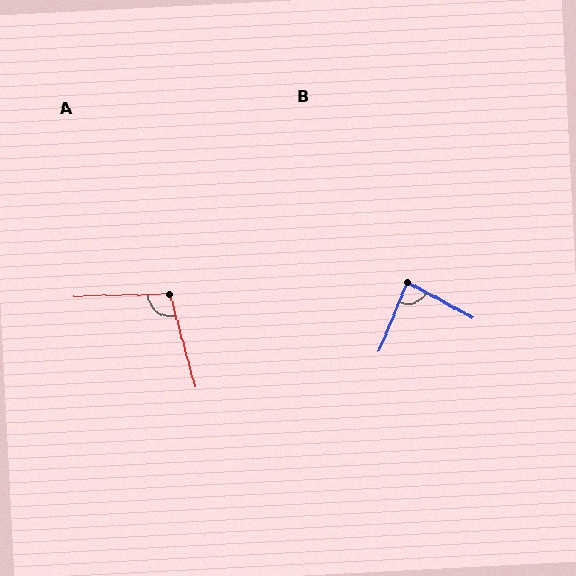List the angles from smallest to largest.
B (83°), A (104°).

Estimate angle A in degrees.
Approximately 104 degrees.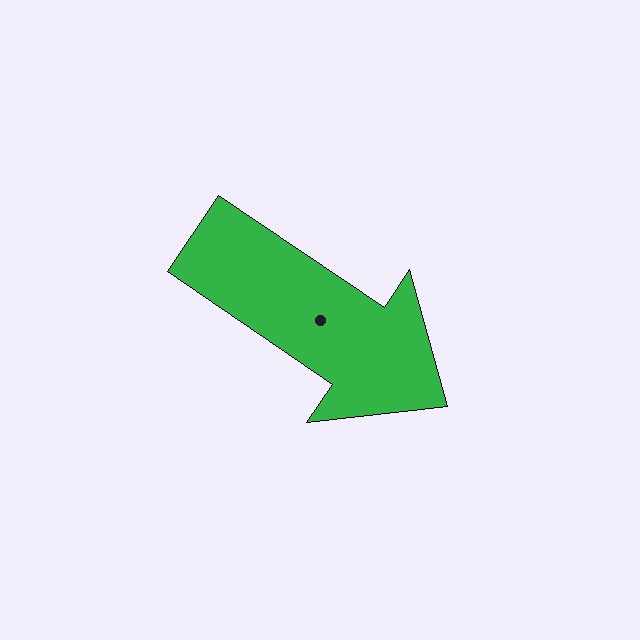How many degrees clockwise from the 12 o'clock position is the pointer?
Approximately 124 degrees.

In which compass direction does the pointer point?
Southeast.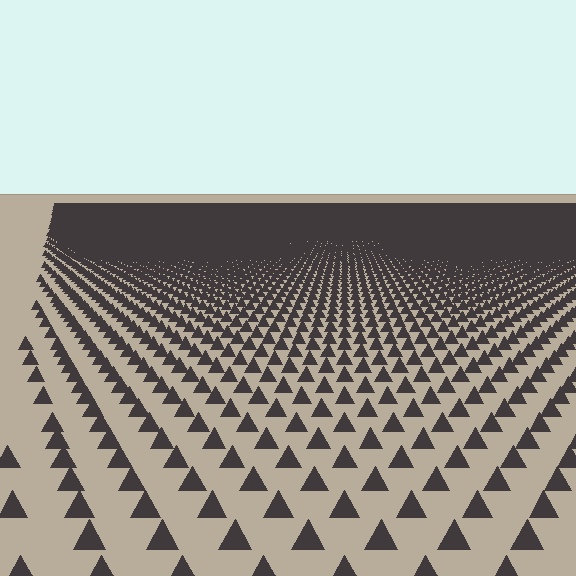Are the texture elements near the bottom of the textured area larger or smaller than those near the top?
Larger. Near the bottom, elements are closer to the viewer and appear at a bigger on-screen size.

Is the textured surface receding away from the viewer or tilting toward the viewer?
The surface is receding away from the viewer. Texture elements get smaller and denser toward the top.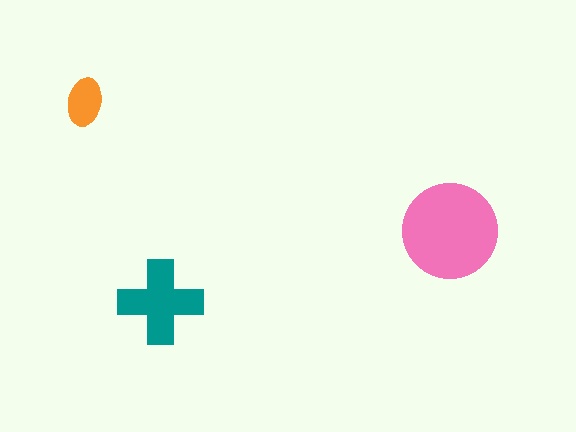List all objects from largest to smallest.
The pink circle, the teal cross, the orange ellipse.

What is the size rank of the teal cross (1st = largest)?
2nd.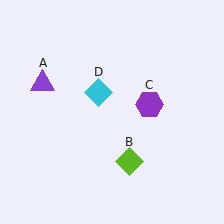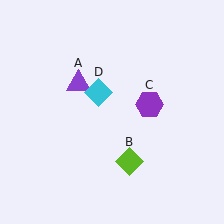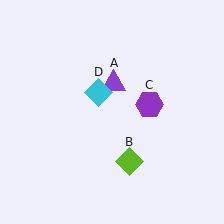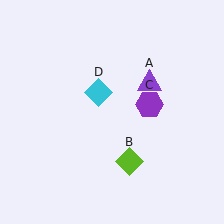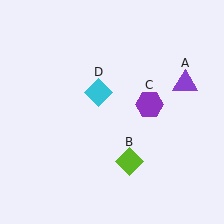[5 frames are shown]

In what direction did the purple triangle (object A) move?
The purple triangle (object A) moved right.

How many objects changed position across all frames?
1 object changed position: purple triangle (object A).